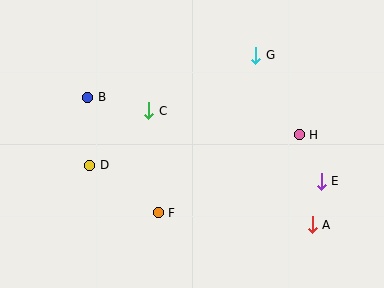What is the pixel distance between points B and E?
The distance between B and E is 248 pixels.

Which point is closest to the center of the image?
Point C at (149, 111) is closest to the center.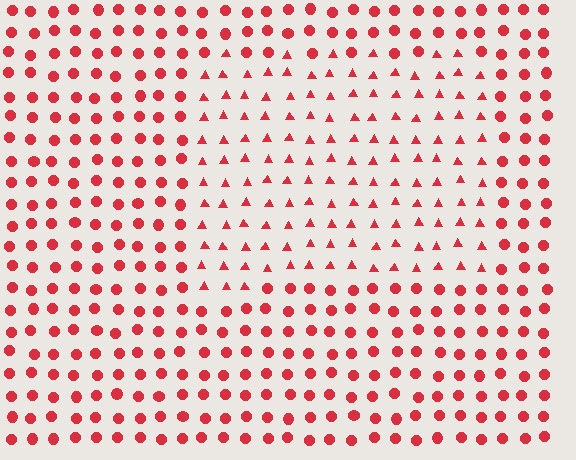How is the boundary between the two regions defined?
The boundary is defined by a change in element shape: triangles inside vs. circles outside. All elements share the same color and spacing.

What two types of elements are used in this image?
The image uses triangles inside the rectangle region and circles outside it.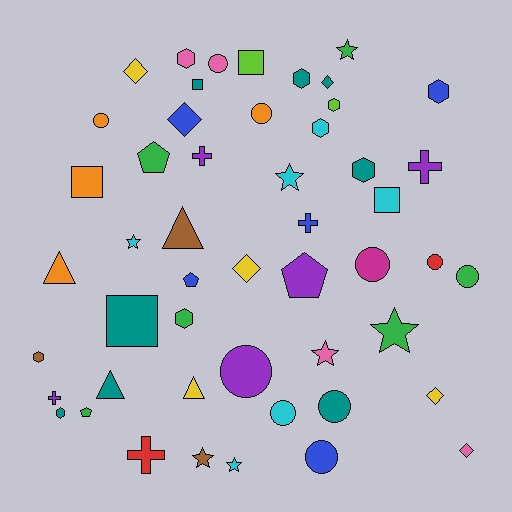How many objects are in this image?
There are 50 objects.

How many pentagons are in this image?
There are 4 pentagons.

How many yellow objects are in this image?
There are 4 yellow objects.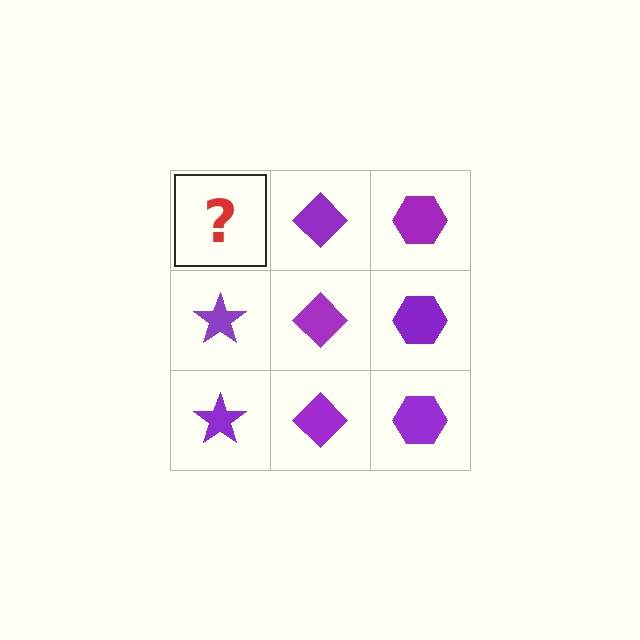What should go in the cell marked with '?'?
The missing cell should contain a purple star.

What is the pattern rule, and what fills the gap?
The rule is that each column has a consistent shape. The gap should be filled with a purple star.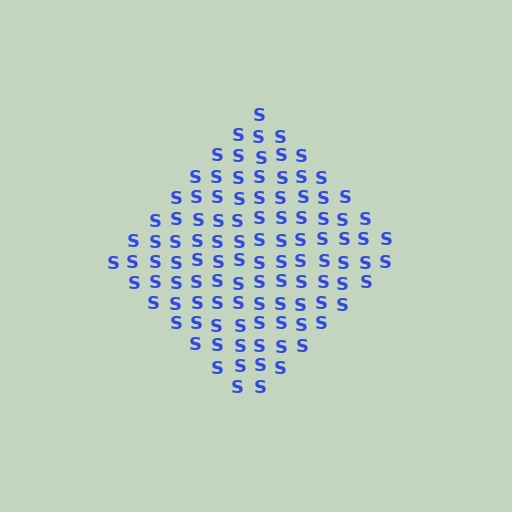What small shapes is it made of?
It is made of small letter S's.